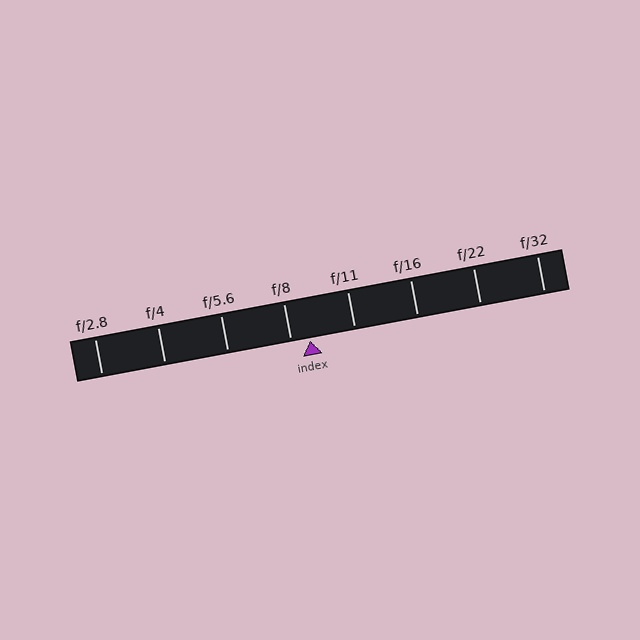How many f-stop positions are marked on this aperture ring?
There are 8 f-stop positions marked.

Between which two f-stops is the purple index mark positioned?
The index mark is between f/8 and f/11.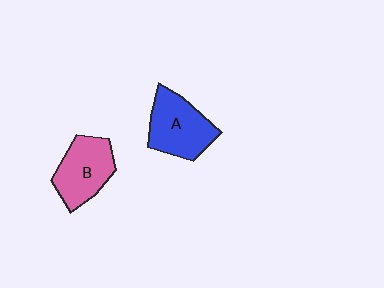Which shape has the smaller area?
Shape B (pink).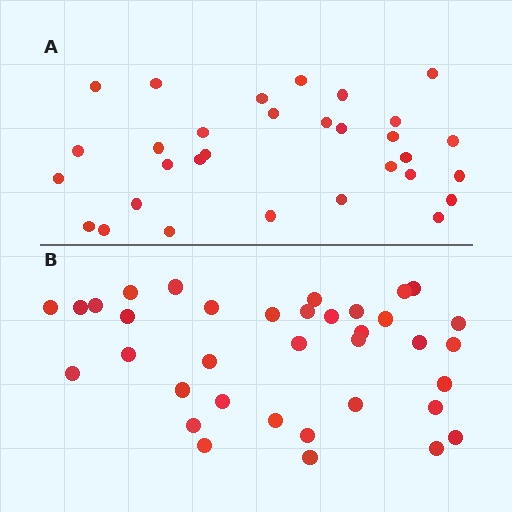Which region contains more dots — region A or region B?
Region B (the bottom region) has more dots.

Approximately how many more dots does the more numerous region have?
Region B has about 5 more dots than region A.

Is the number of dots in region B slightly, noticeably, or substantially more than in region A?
Region B has only slightly more — the two regions are fairly close. The ratio is roughly 1.2 to 1.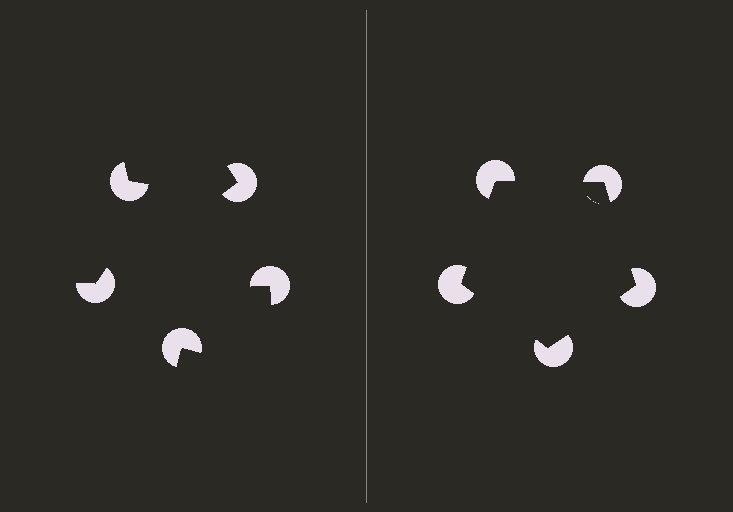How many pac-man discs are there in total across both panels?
10 — 5 on each side.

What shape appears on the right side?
An illusory pentagon.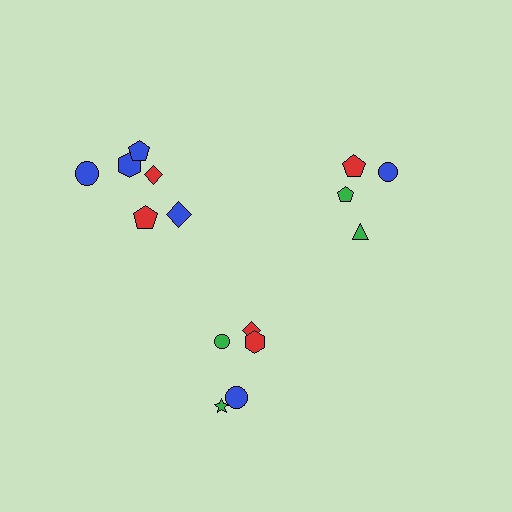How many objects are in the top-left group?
There are 6 objects.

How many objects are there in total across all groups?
There are 15 objects.